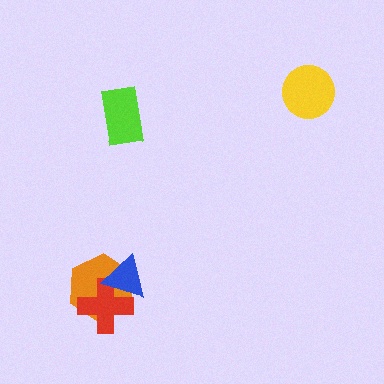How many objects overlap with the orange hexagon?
2 objects overlap with the orange hexagon.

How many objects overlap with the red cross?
2 objects overlap with the red cross.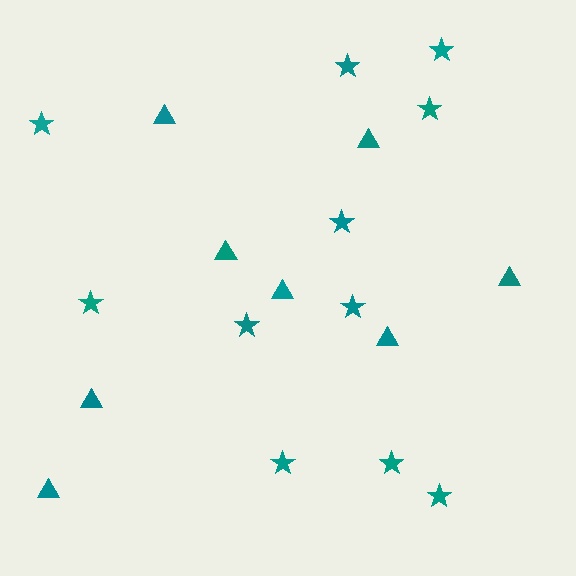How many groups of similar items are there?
There are 2 groups: one group of stars (11) and one group of triangles (8).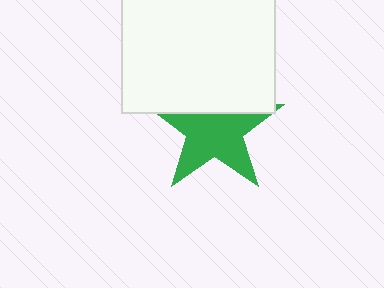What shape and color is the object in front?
The object in front is a white rectangle.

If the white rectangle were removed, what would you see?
You would see the complete green star.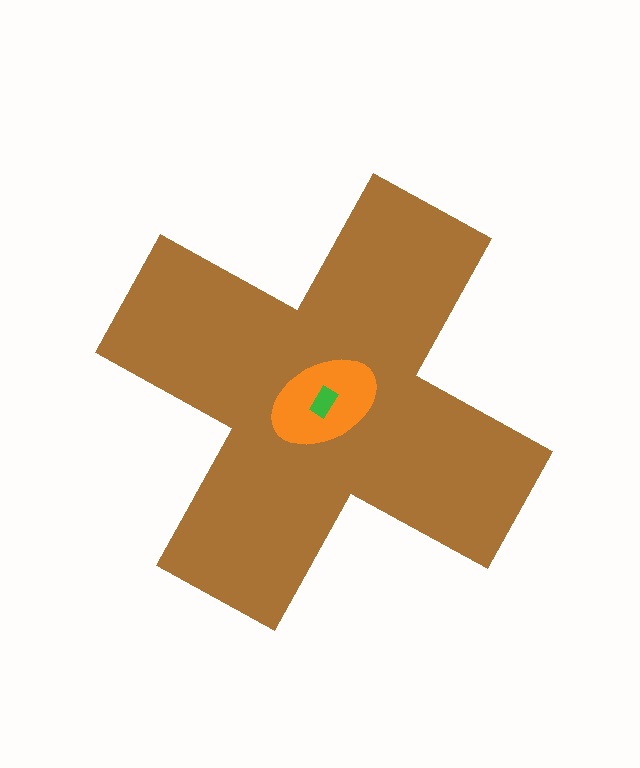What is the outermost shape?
The brown cross.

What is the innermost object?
The green rectangle.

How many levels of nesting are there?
3.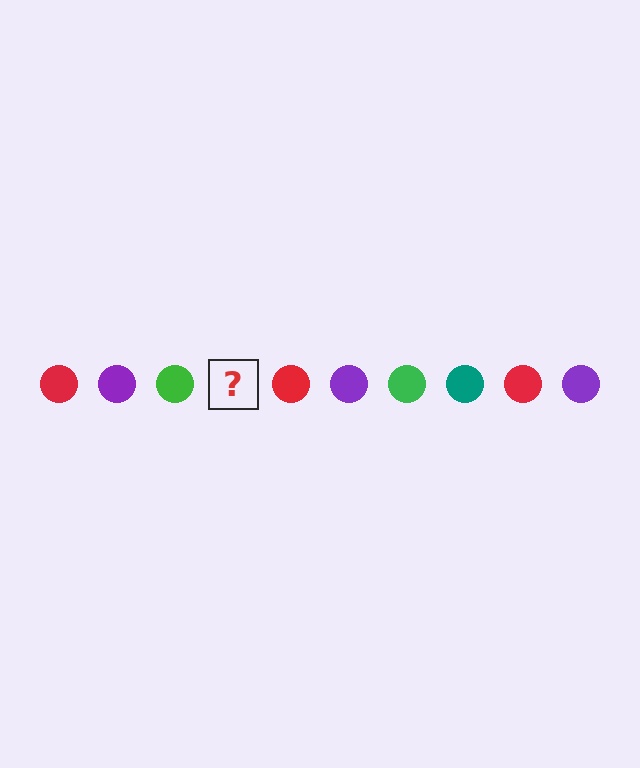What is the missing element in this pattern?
The missing element is a teal circle.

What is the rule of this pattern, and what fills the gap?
The rule is that the pattern cycles through red, purple, green, teal circles. The gap should be filled with a teal circle.